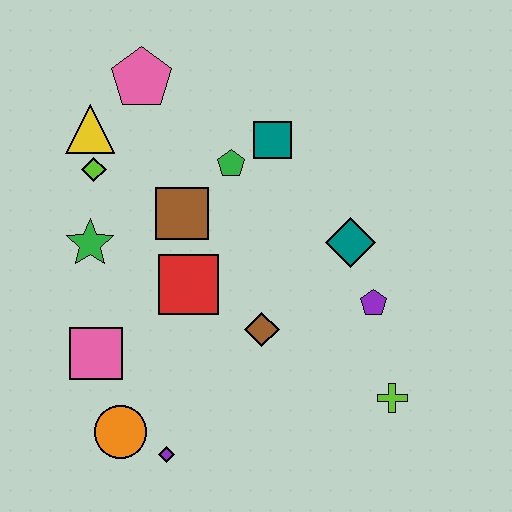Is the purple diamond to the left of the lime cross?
Yes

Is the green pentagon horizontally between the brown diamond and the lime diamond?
Yes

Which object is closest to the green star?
The lime diamond is closest to the green star.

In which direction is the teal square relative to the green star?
The teal square is to the right of the green star.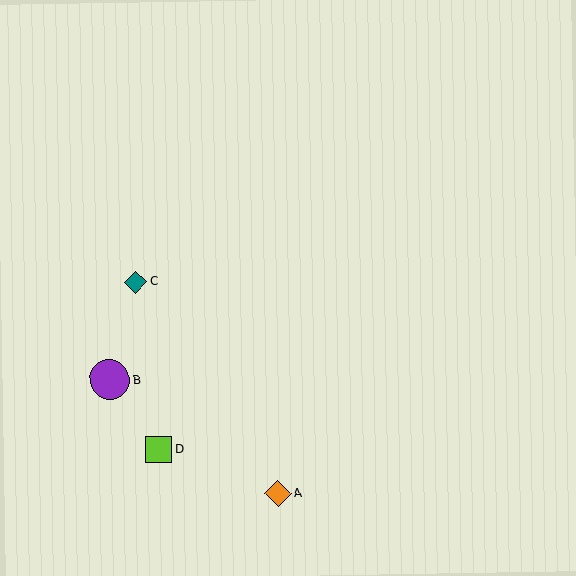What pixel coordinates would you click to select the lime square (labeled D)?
Click at (158, 449) to select the lime square D.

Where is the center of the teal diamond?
The center of the teal diamond is at (136, 282).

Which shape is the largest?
The purple circle (labeled B) is the largest.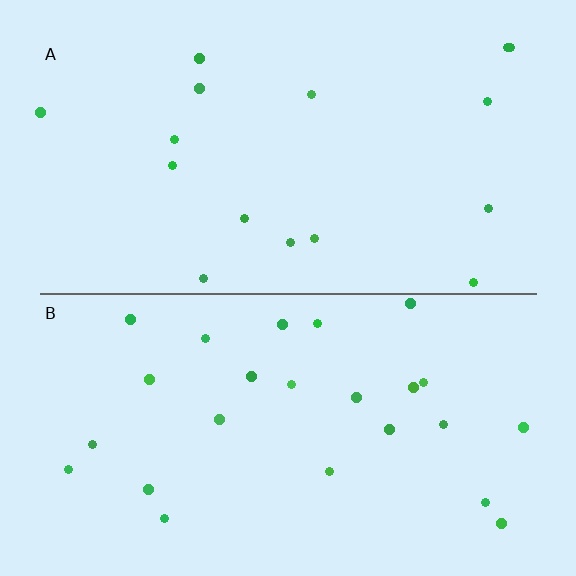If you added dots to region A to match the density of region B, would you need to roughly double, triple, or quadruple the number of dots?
Approximately double.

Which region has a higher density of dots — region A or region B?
B (the bottom).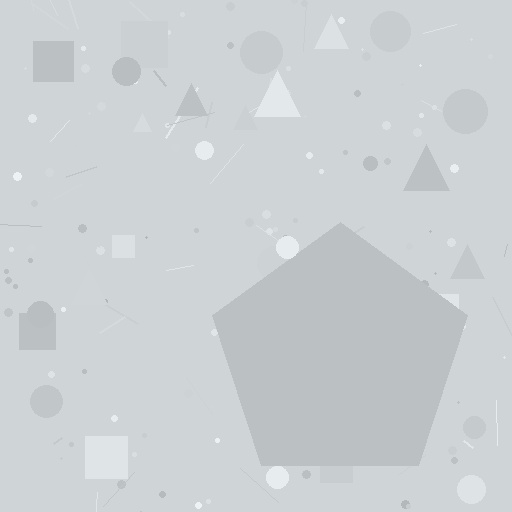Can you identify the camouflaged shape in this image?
The camouflaged shape is a pentagon.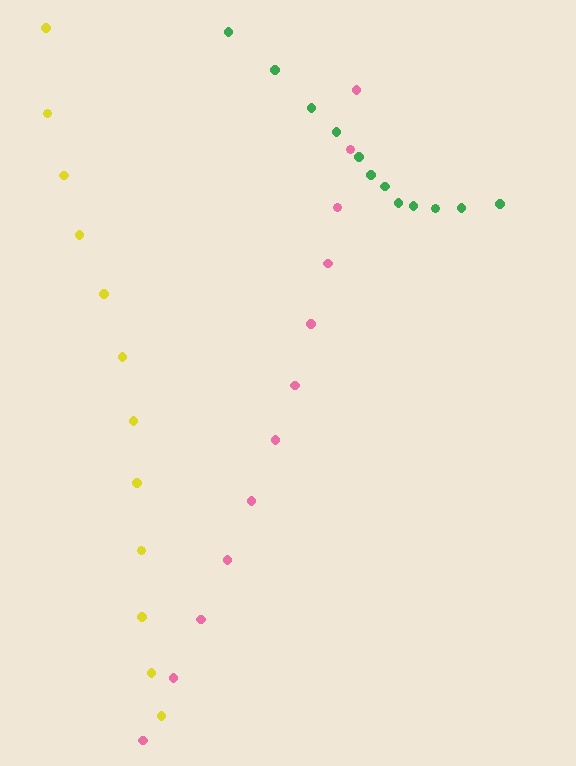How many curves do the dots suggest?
There are 3 distinct paths.